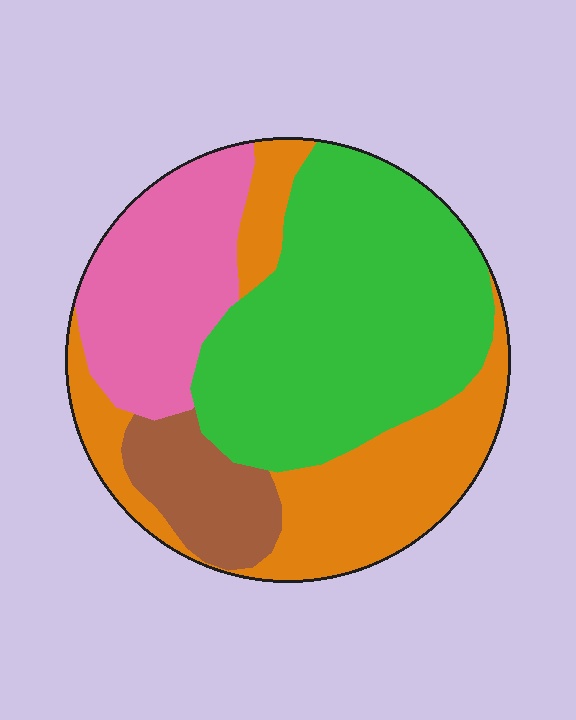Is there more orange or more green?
Green.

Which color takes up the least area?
Brown, at roughly 10%.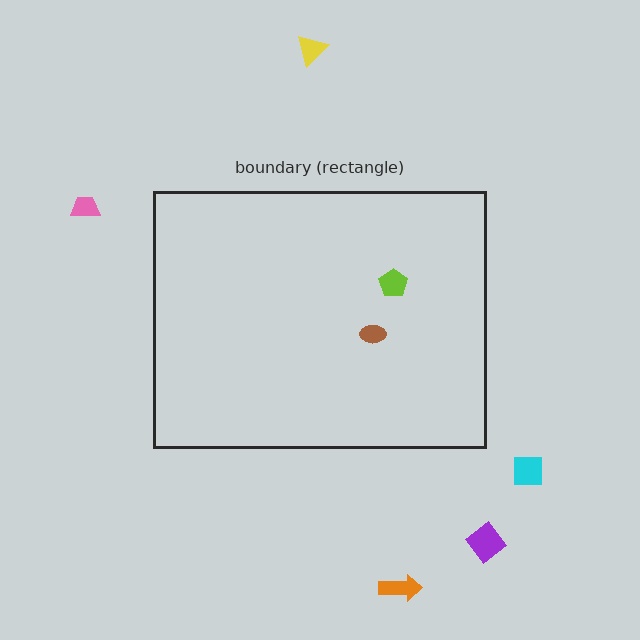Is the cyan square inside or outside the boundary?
Outside.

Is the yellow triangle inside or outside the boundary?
Outside.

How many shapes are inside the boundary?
2 inside, 5 outside.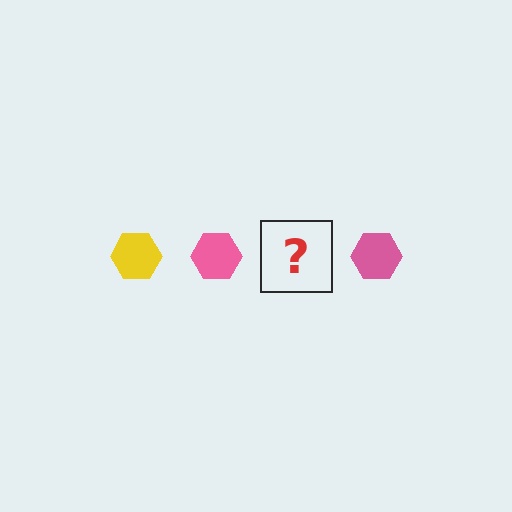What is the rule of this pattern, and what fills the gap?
The rule is that the pattern cycles through yellow, pink hexagons. The gap should be filled with a yellow hexagon.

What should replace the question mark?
The question mark should be replaced with a yellow hexagon.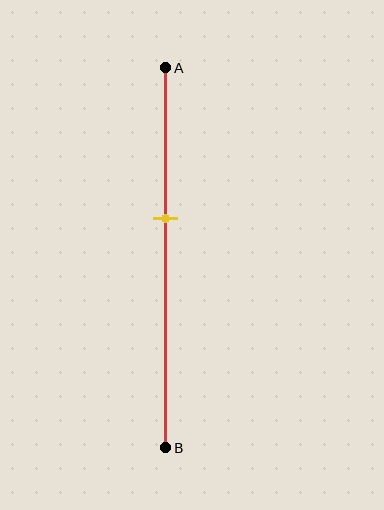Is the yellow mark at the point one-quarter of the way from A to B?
No, the mark is at about 40% from A, not at the 25% one-quarter point.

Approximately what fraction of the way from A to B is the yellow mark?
The yellow mark is approximately 40% of the way from A to B.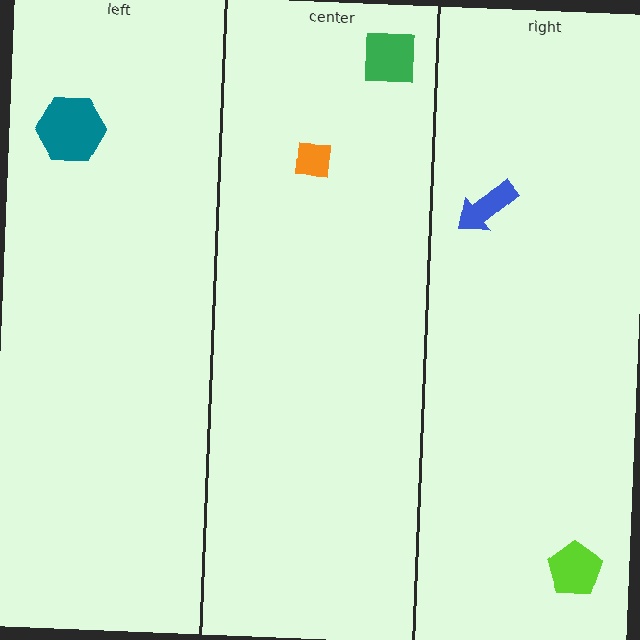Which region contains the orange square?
The center region.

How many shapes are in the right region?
2.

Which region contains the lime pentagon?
The right region.